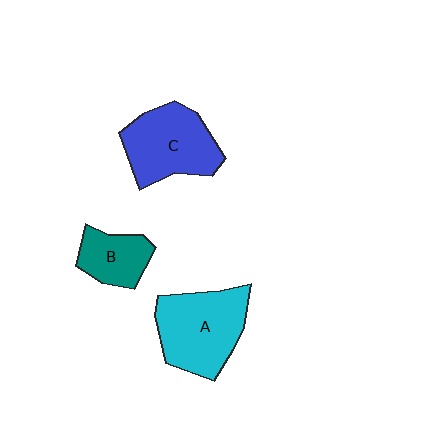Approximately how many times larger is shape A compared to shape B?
Approximately 1.9 times.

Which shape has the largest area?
Shape A (cyan).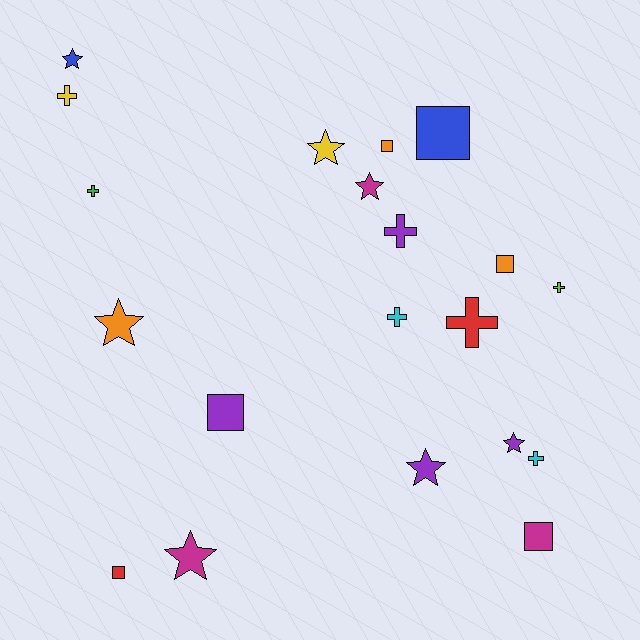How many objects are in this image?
There are 20 objects.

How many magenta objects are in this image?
There are 3 magenta objects.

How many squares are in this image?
There are 6 squares.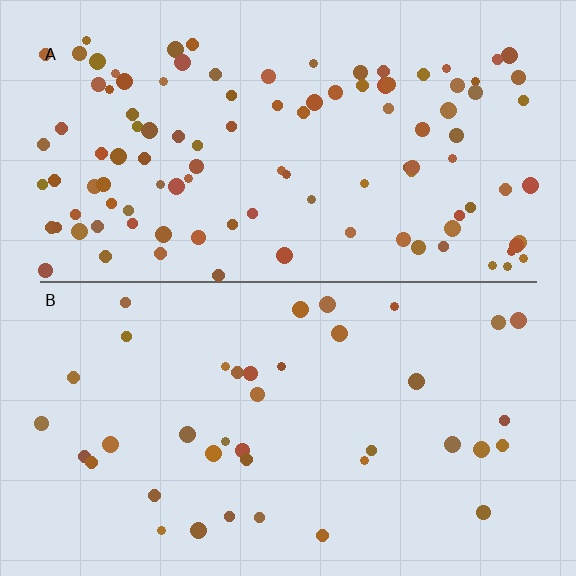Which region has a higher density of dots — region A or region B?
A (the top).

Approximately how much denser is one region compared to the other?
Approximately 2.8× — region A over region B.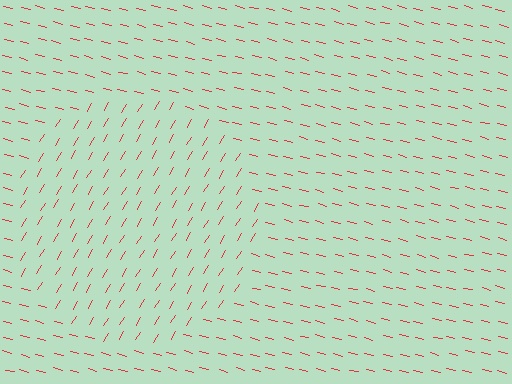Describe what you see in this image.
The image is filled with small red line segments. A circle region in the image has lines oriented differently from the surrounding lines, creating a visible texture boundary.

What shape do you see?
I see a circle.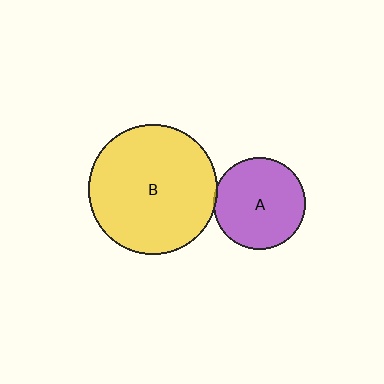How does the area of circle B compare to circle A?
Approximately 2.0 times.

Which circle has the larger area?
Circle B (yellow).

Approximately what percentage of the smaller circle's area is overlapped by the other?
Approximately 5%.